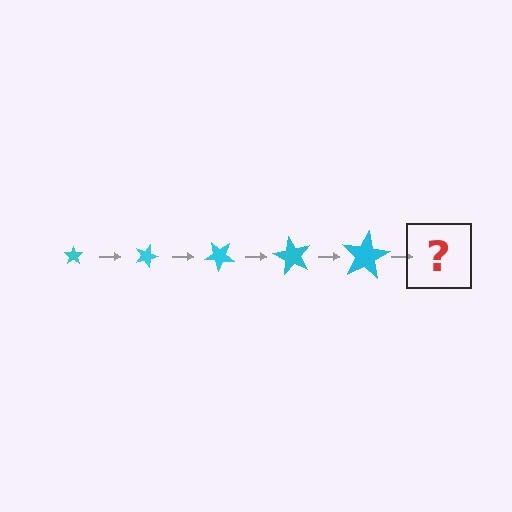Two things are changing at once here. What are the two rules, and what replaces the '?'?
The two rules are that the star grows larger each step and it rotates 20 degrees each step. The '?' should be a star, larger than the previous one and rotated 100 degrees from the start.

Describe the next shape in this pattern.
It should be a star, larger than the previous one and rotated 100 degrees from the start.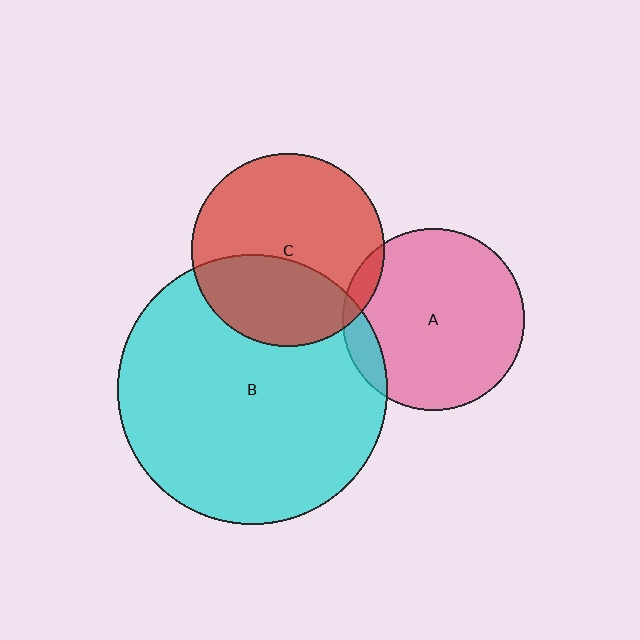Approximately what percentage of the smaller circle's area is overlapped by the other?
Approximately 5%.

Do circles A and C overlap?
Yes.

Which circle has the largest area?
Circle B (cyan).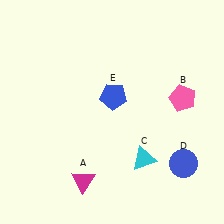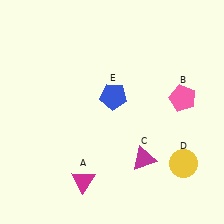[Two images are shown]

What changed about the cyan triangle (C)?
In Image 1, C is cyan. In Image 2, it changed to magenta.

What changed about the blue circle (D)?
In Image 1, D is blue. In Image 2, it changed to yellow.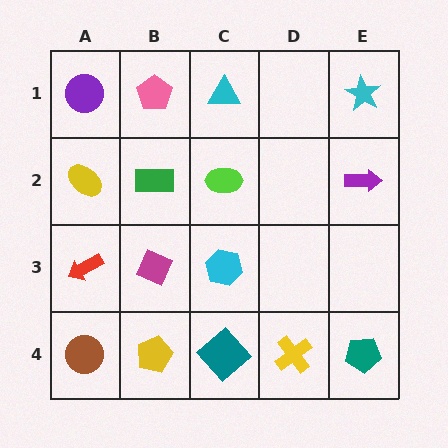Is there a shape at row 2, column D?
No, that cell is empty.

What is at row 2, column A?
A yellow ellipse.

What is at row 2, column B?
A green rectangle.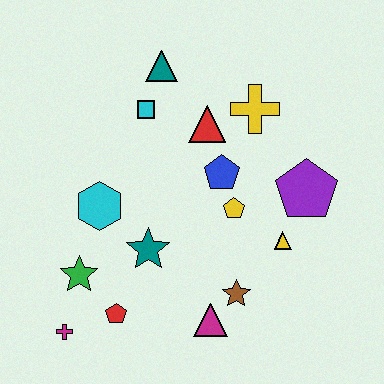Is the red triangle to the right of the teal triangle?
Yes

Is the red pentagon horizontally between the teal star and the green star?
Yes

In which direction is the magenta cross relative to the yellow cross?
The magenta cross is below the yellow cross.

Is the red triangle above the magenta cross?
Yes